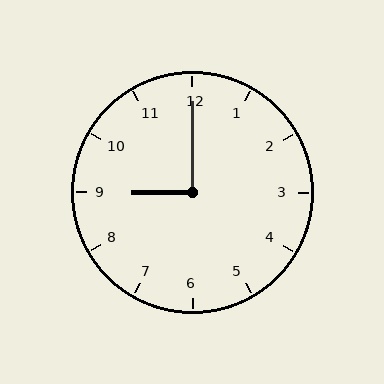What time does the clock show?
9:00.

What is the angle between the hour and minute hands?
Approximately 90 degrees.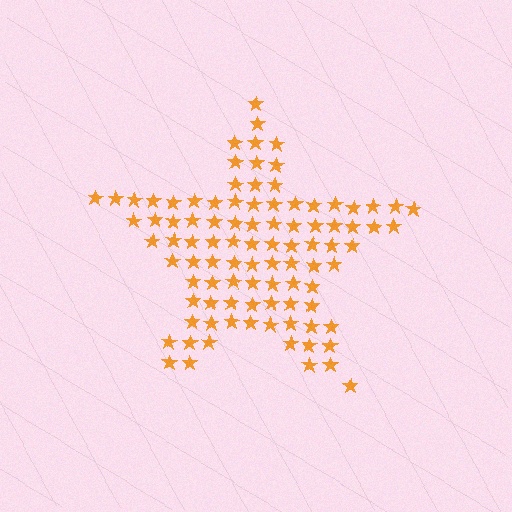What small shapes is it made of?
It is made of small stars.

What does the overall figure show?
The overall figure shows a star.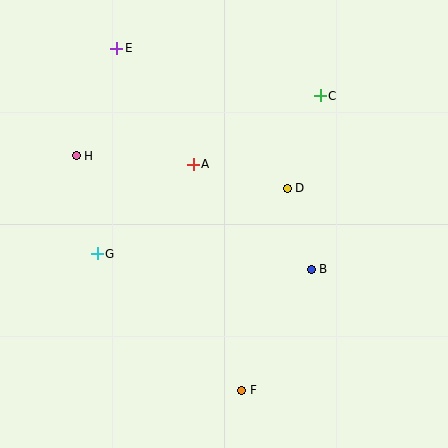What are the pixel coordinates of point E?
Point E is at (117, 48).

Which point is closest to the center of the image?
Point A at (193, 164) is closest to the center.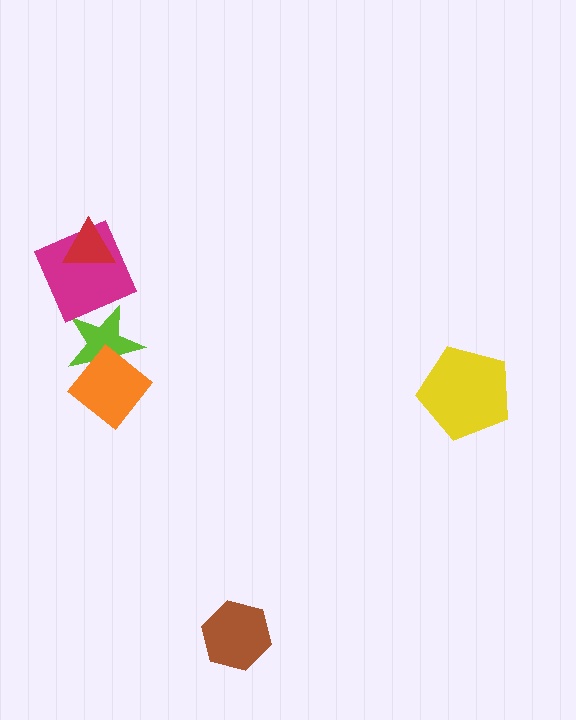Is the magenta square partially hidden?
Yes, it is partially covered by another shape.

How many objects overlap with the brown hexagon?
0 objects overlap with the brown hexagon.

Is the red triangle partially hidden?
No, no other shape covers it.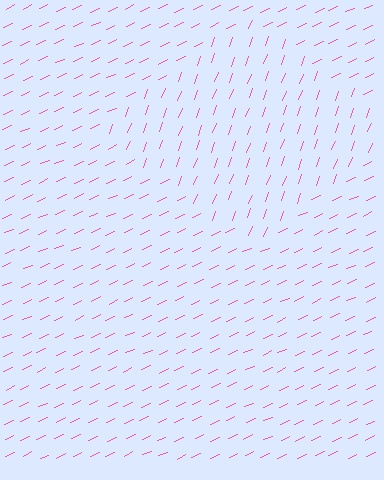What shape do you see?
I see a diamond.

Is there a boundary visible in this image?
Yes, there is a texture boundary formed by a change in line orientation.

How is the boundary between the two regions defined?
The boundary is defined purely by a change in line orientation (approximately 45 degrees difference). All lines are the same color and thickness.